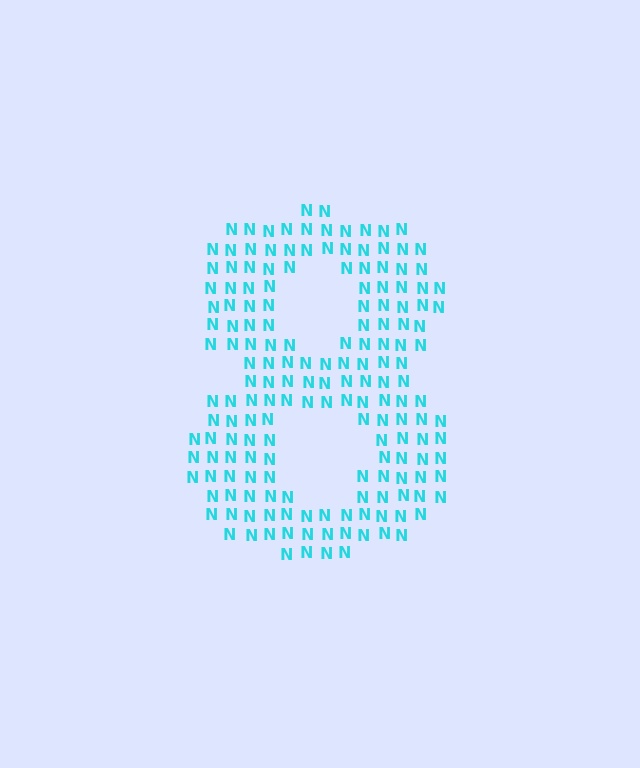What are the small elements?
The small elements are letter N's.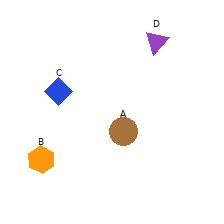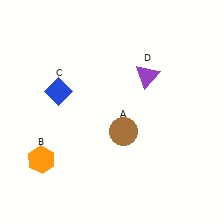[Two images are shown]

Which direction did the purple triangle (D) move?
The purple triangle (D) moved down.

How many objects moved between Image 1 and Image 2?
1 object moved between the two images.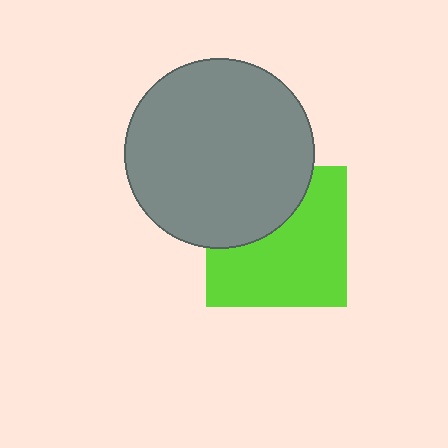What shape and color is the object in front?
The object in front is a gray circle.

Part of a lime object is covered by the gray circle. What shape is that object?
It is a square.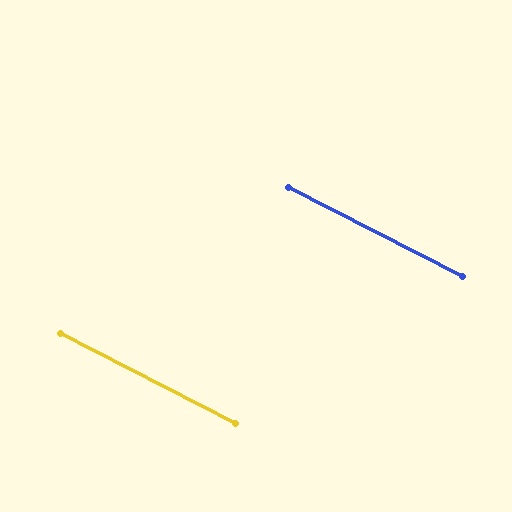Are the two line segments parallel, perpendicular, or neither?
Parallel — their directions differ by only 0.1°.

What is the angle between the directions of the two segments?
Approximately 0 degrees.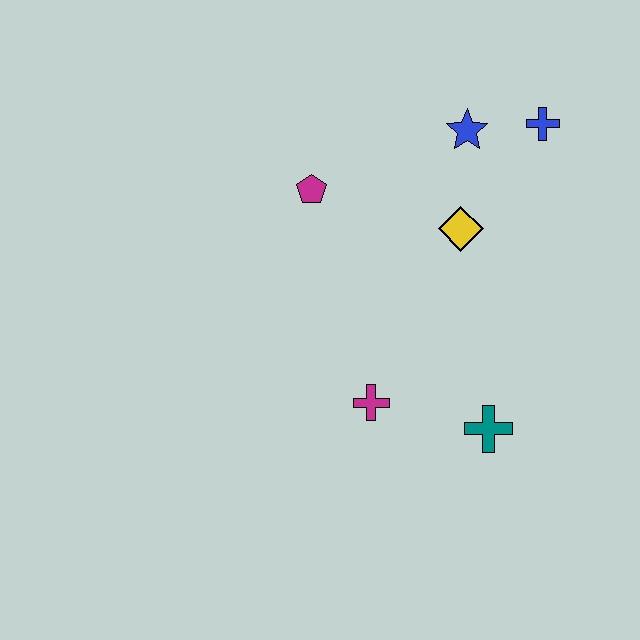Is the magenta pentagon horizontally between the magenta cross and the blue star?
No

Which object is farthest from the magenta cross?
The blue cross is farthest from the magenta cross.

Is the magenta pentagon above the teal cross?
Yes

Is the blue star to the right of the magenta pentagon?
Yes